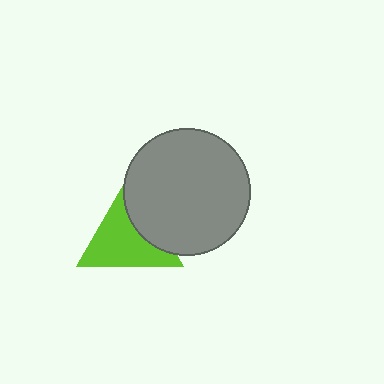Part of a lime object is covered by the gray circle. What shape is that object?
It is a triangle.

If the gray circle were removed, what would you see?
You would see the complete lime triangle.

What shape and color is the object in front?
The object in front is a gray circle.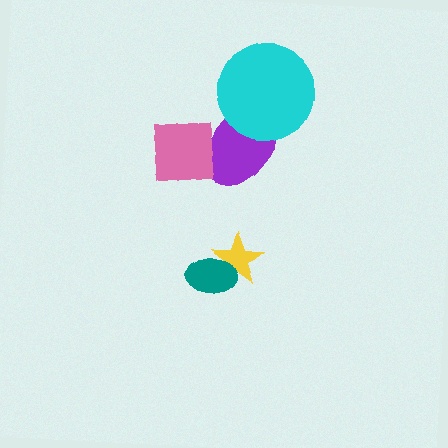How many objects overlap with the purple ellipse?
2 objects overlap with the purple ellipse.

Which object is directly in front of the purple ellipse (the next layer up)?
The pink square is directly in front of the purple ellipse.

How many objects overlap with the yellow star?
1 object overlaps with the yellow star.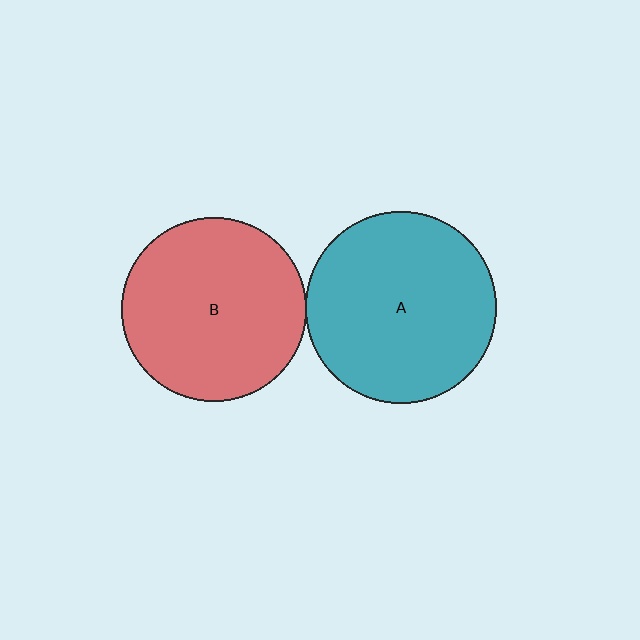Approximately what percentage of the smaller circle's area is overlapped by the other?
Approximately 5%.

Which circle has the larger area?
Circle A (teal).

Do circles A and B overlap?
Yes.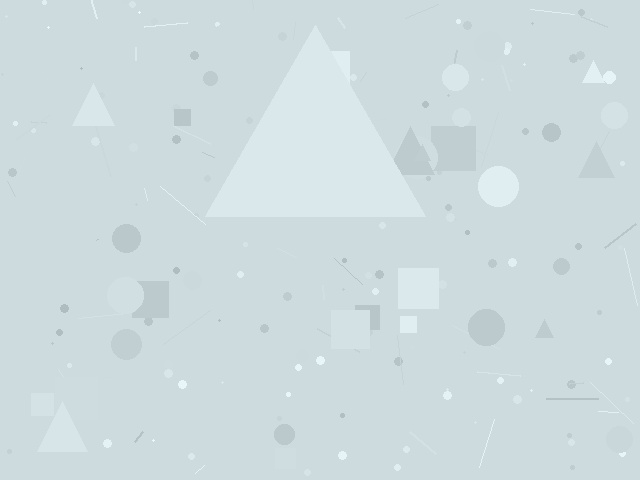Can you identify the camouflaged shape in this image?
The camouflaged shape is a triangle.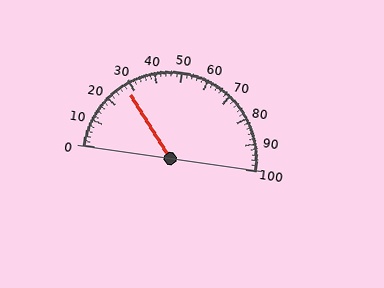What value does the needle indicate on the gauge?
The needle indicates approximately 28.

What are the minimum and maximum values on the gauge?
The gauge ranges from 0 to 100.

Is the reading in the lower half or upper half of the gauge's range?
The reading is in the lower half of the range (0 to 100).